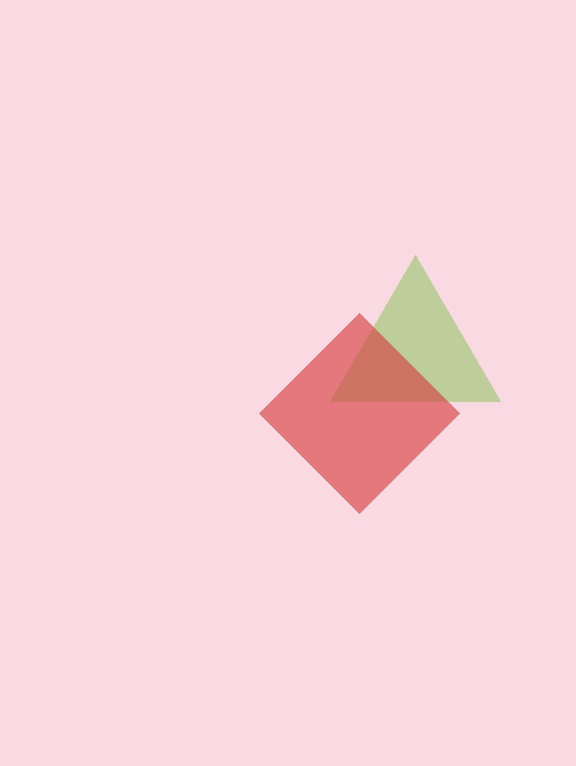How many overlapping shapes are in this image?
There are 2 overlapping shapes in the image.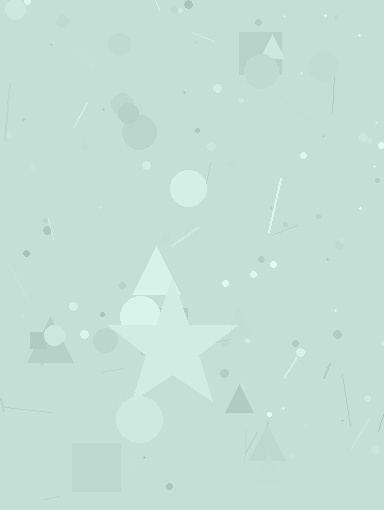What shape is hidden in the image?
A star is hidden in the image.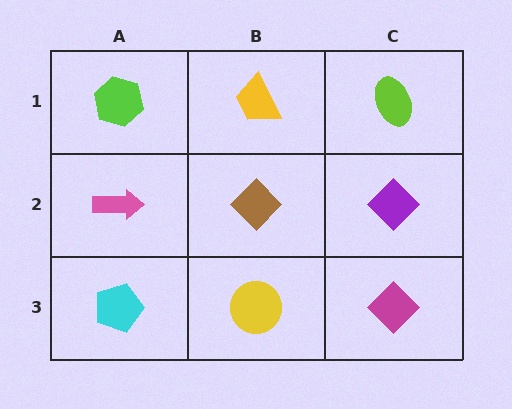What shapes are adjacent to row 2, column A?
A lime hexagon (row 1, column A), a cyan pentagon (row 3, column A), a brown diamond (row 2, column B).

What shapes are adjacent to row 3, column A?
A pink arrow (row 2, column A), a yellow circle (row 3, column B).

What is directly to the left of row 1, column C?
A yellow trapezoid.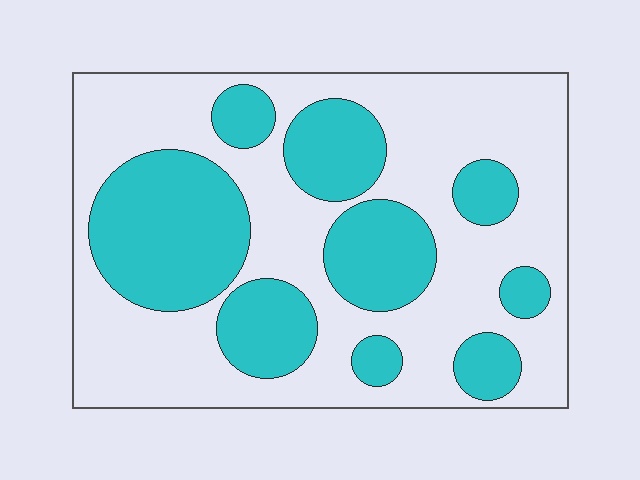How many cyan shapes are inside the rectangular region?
9.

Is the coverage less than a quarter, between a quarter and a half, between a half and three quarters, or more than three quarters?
Between a quarter and a half.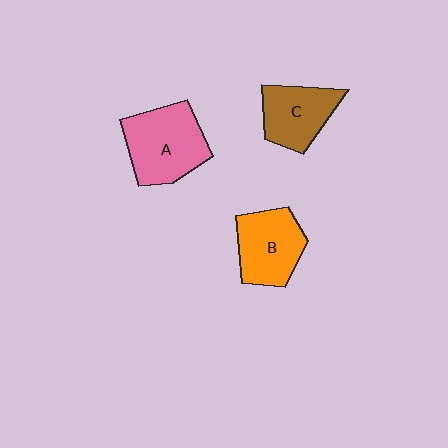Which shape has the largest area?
Shape A (pink).